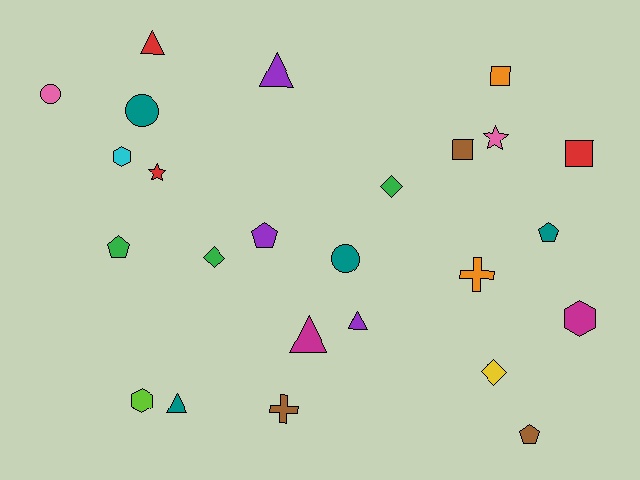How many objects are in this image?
There are 25 objects.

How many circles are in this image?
There are 3 circles.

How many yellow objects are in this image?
There is 1 yellow object.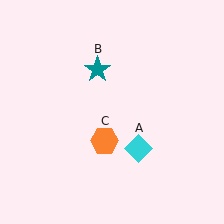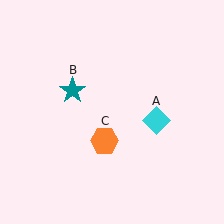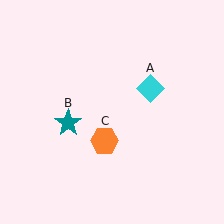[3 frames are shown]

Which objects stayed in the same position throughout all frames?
Orange hexagon (object C) remained stationary.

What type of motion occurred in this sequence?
The cyan diamond (object A), teal star (object B) rotated counterclockwise around the center of the scene.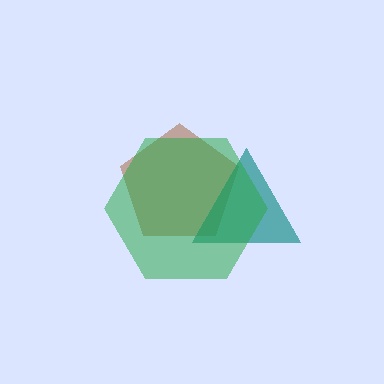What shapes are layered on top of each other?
The layered shapes are: a brown pentagon, a teal triangle, a green hexagon.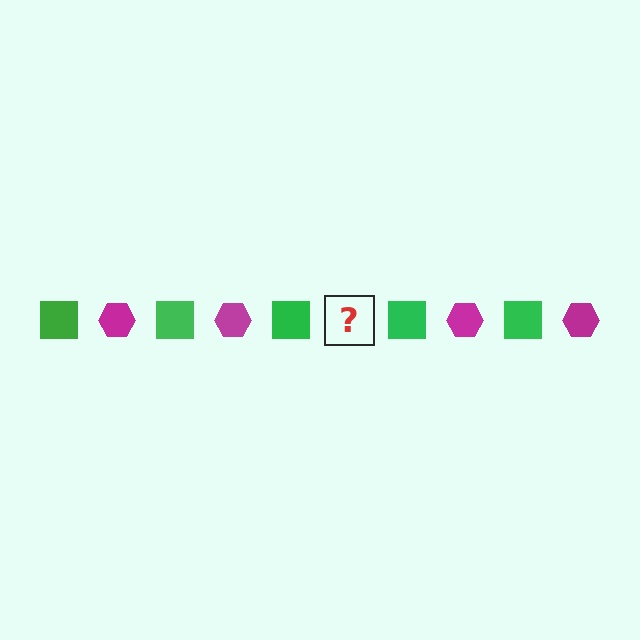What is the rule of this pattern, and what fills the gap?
The rule is that the pattern alternates between green square and magenta hexagon. The gap should be filled with a magenta hexagon.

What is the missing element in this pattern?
The missing element is a magenta hexagon.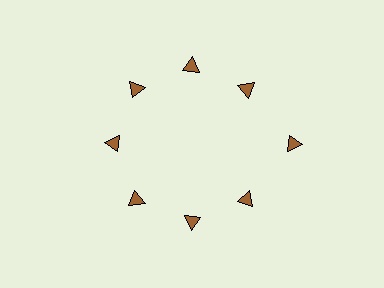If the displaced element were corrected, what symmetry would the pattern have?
It would have 8-fold rotational symmetry — the pattern would map onto itself every 45 degrees.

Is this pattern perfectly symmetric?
No. The 8 brown triangles are arranged in a ring, but one element near the 3 o'clock position is pushed outward from the center, breaking the 8-fold rotational symmetry.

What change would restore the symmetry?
The symmetry would be restored by moving it inward, back onto the ring so that all 8 triangles sit at equal angles and equal distance from the center.